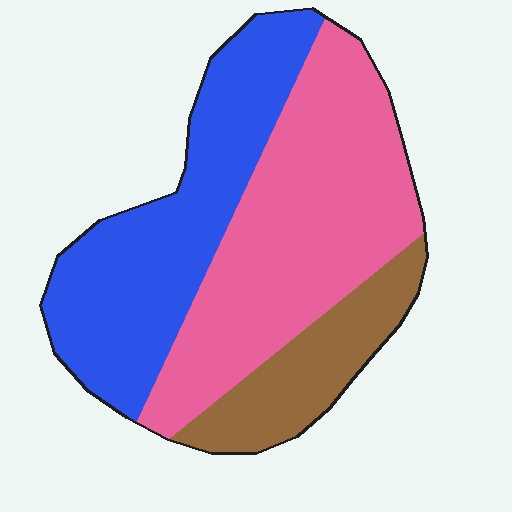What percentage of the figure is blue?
Blue takes up about three eighths (3/8) of the figure.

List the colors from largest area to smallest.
From largest to smallest: pink, blue, brown.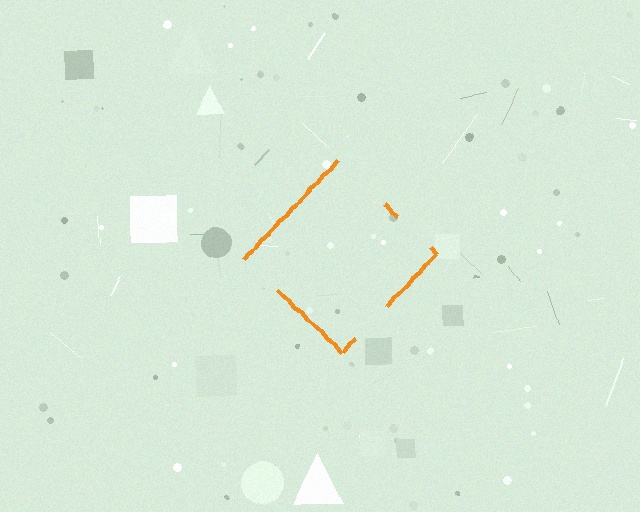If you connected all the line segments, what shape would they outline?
They would outline a diamond.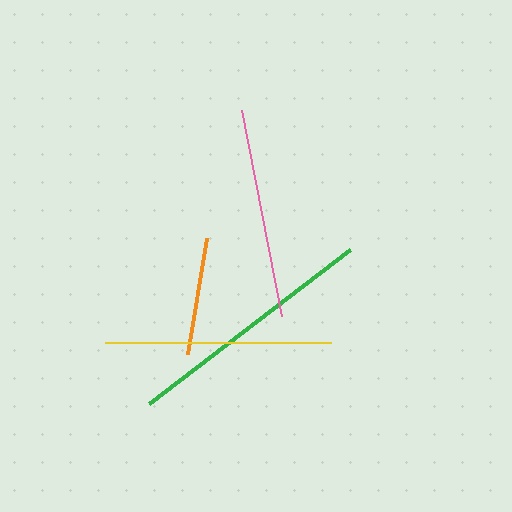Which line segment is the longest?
The green line is the longest at approximately 254 pixels.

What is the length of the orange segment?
The orange segment is approximately 118 pixels long.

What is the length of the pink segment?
The pink segment is approximately 210 pixels long.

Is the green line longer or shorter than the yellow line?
The green line is longer than the yellow line.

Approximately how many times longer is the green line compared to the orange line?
The green line is approximately 2.1 times the length of the orange line.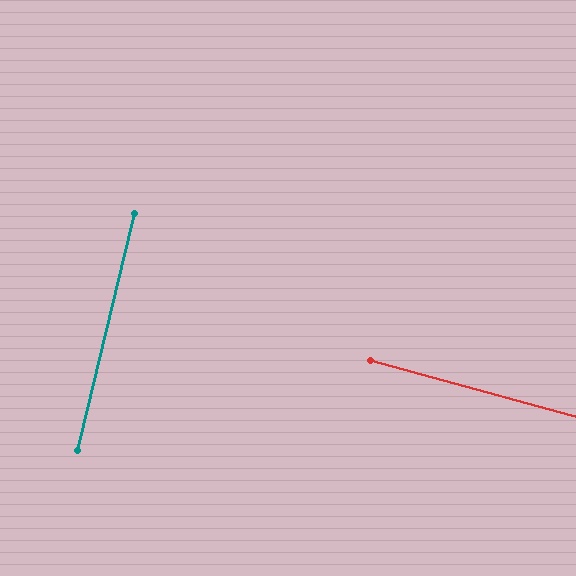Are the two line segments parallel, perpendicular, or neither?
Perpendicular — they meet at approximately 88°.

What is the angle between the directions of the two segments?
Approximately 88 degrees.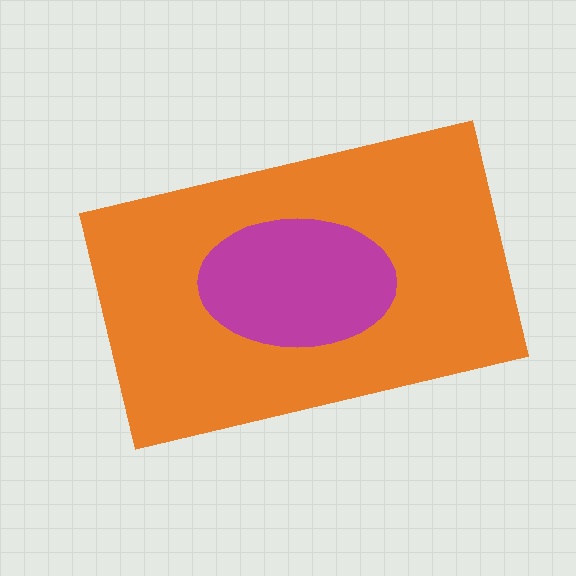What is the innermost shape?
The magenta ellipse.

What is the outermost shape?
The orange rectangle.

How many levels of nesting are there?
2.